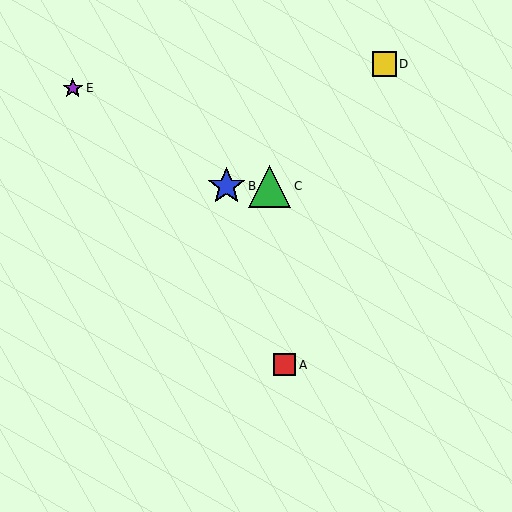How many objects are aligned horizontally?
2 objects (B, C) are aligned horizontally.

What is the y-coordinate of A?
Object A is at y≈365.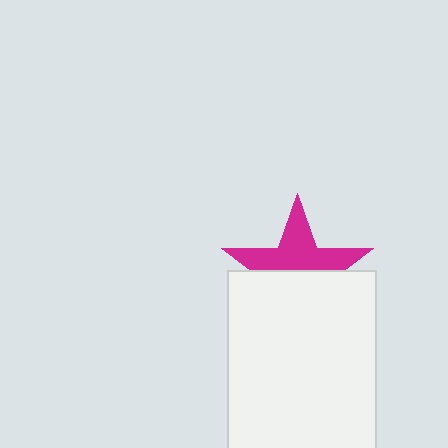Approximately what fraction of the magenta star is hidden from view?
Roughly 50% of the magenta star is hidden behind the white rectangle.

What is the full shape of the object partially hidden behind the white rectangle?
The partially hidden object is a magenta star.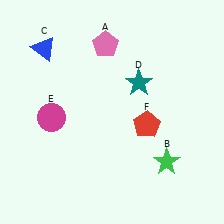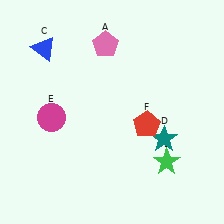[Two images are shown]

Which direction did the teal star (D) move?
The teal star (D) moved down.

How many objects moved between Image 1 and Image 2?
1 object moved between the two images.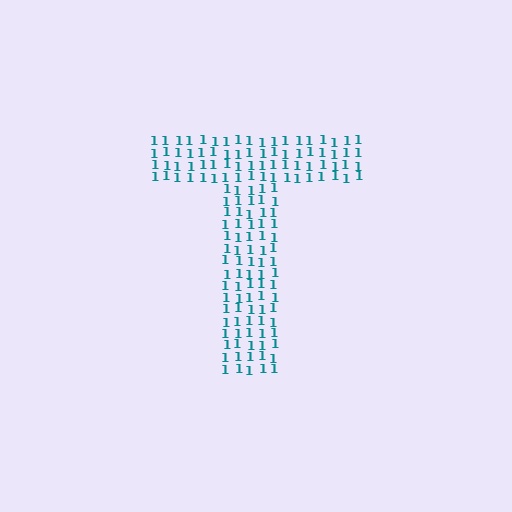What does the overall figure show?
The overall figure shows the letter T.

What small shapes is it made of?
It is made of small digit 1's.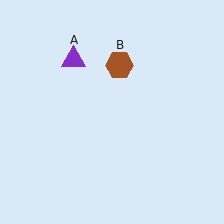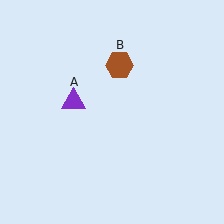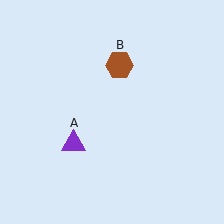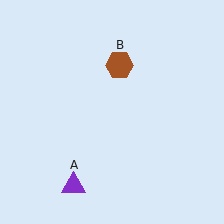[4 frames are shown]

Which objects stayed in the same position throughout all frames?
Brown hexagon (object B) remained stationary.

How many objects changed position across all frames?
1 object changed position: purple triangle (object A).